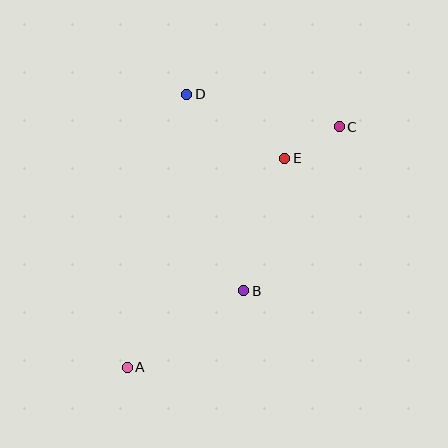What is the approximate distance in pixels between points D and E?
The distance between D and E is approximately 117 pixels.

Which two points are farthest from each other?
Points A and C are farthest from each other.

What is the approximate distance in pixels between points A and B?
The distance between A and B is approximately 139 pixels.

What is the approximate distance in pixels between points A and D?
The distance between A and D is approximately 279 pixels.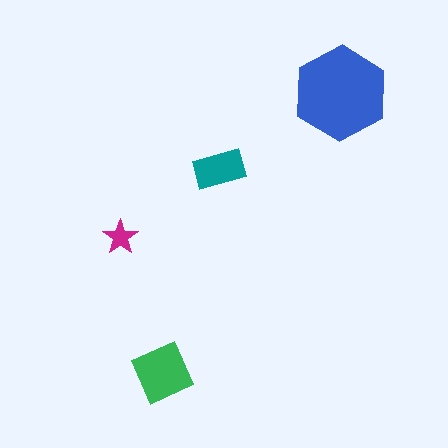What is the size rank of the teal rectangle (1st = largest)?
3rd.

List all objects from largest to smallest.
The blue hexagon, the green square, the teal rectangle, the magenta star.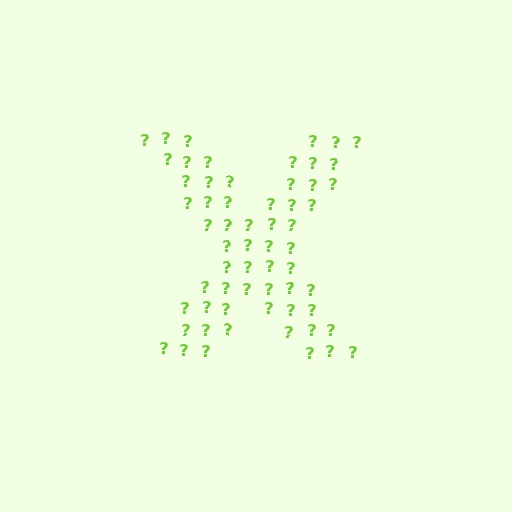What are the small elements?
The small elements are question marks.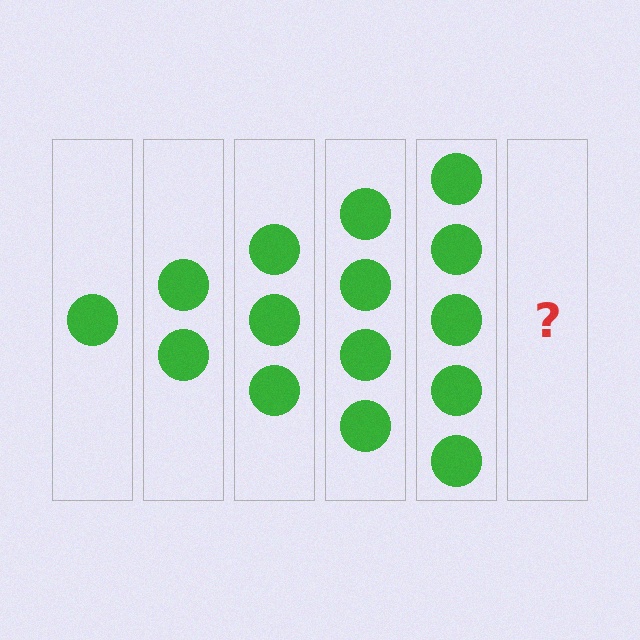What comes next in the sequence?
The next element should be 6 circles.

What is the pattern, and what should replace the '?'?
The pattern is that each step adds one more circle. The '?' should be 6 circles.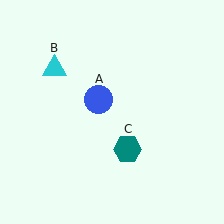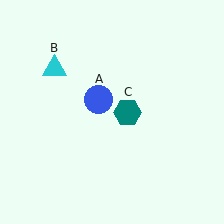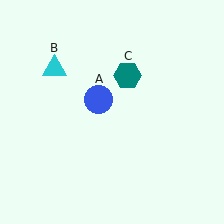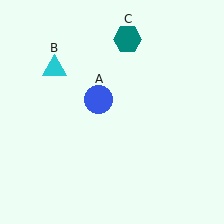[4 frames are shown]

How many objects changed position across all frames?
1 object changed position: teal hexagon (object C).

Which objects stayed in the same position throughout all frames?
Blue circle (object A) and cyan triangle (object B) remained stationary.